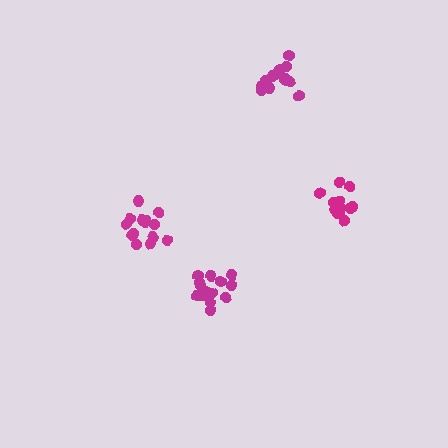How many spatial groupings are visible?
There are 4 spatial groupings.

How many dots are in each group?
Group 1: 14 dots, Group 2: 14 dots, Group 3: 12 dots, Group 4: 14 dots (54 total).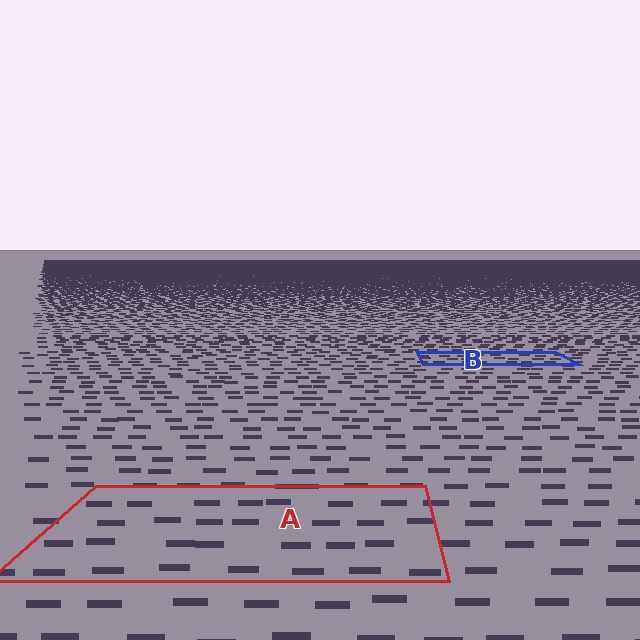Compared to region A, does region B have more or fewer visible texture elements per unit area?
Region B has more texture elements per unit area — they are packed more densely because it is farther away.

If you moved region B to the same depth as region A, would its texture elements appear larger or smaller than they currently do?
They would appear larger. At a closer depth, the same texture elements are projected at a bigger on-screen size.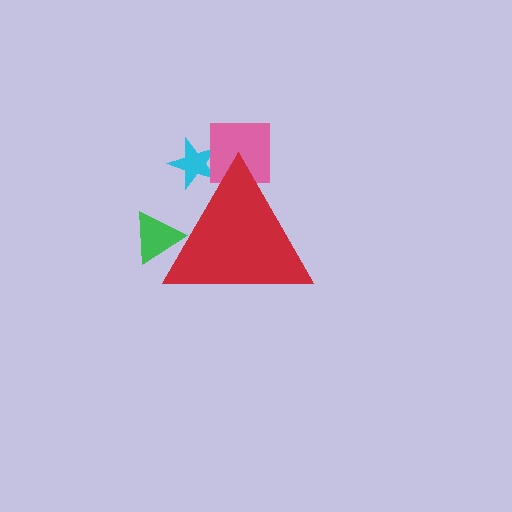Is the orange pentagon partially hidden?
Yes, the orange pentagon is partially hidden behind the red triangle.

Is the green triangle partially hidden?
Yes, the green triangle is partially hidden behind the red triangle.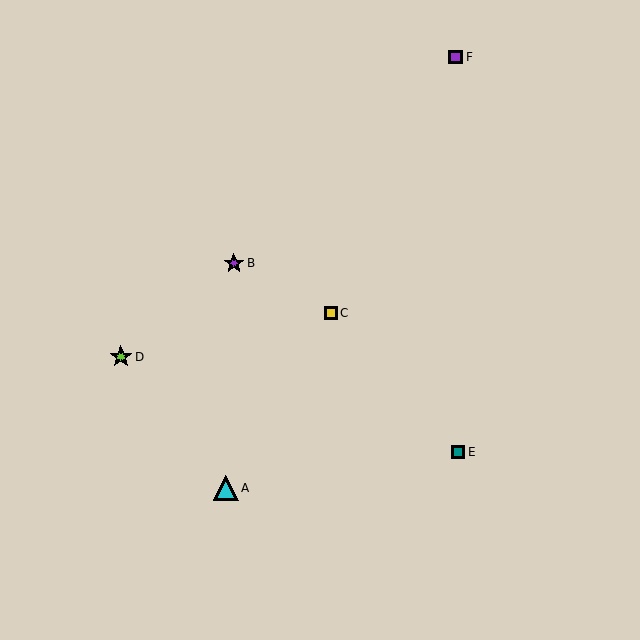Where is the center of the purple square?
The center of the purple square is at (456, 57).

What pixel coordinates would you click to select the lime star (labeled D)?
Click at (121, 357) to select the lime star D.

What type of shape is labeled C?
Shape C is a yellow square.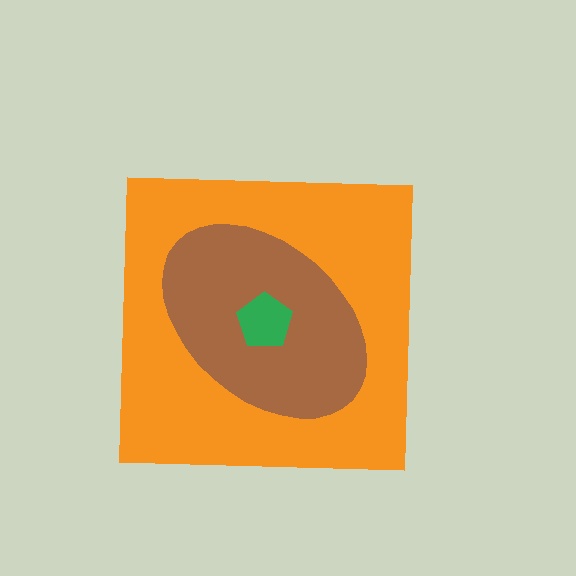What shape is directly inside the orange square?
The brown ellipse.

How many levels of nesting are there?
3.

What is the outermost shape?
The orange square.